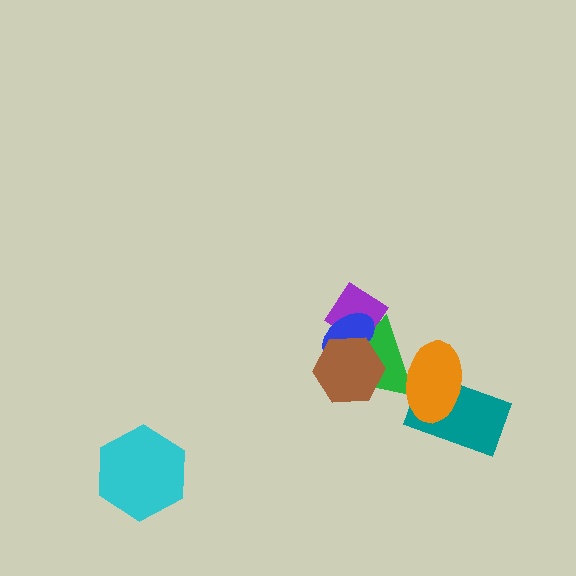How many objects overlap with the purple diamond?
3 objects overlap with the purple diamond.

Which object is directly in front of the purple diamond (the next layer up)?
The green triangle is directly in front of the purple diamond.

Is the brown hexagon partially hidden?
No, no other shape covers it.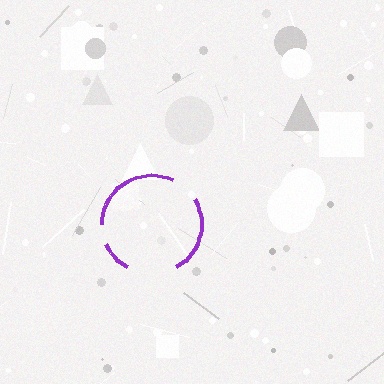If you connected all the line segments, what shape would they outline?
They would outline a circle.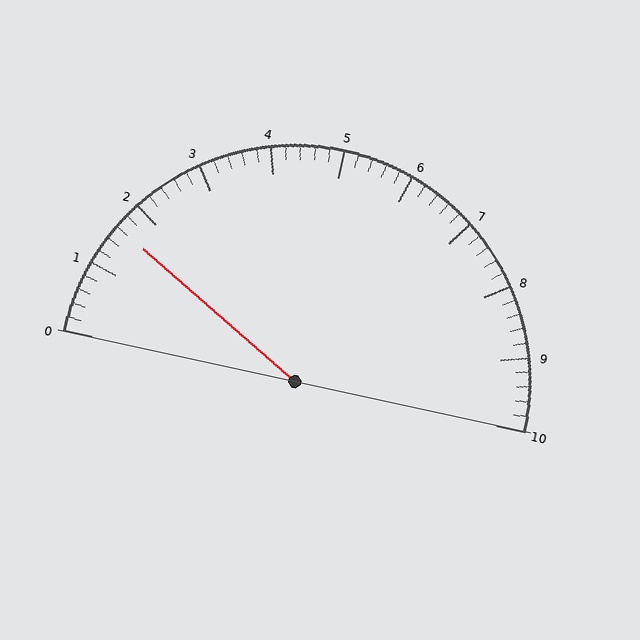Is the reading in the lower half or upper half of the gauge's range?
The reading is in the lower half of the range (0 to 10).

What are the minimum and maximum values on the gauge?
The gauge ranges from 0 to 10.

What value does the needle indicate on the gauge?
The needle indicates approximately 1.6.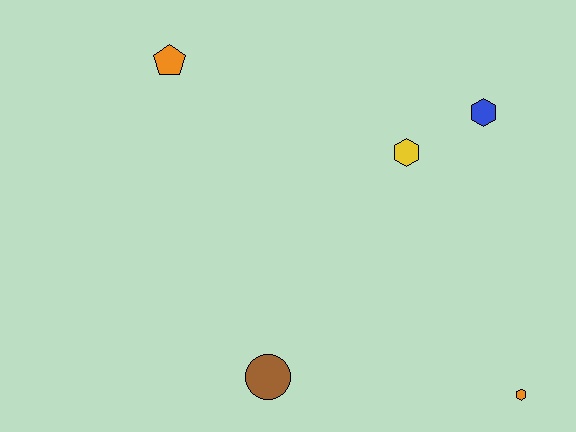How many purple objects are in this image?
There are no purple objects.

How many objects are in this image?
There are 5 objects.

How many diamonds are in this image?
There are no diamonds.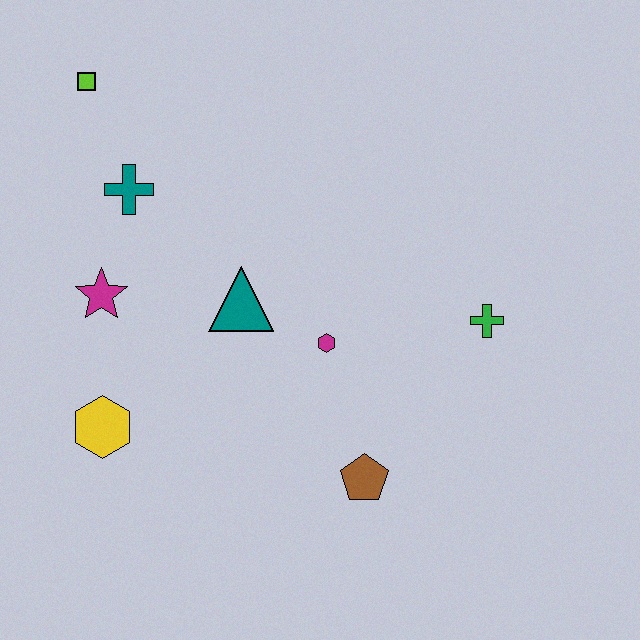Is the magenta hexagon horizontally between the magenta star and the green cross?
Yes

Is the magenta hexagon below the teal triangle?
Yes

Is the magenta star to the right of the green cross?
No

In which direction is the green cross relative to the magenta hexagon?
The green cross is to the right of the magenta hexagon.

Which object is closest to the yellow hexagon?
The magenta star is closest to the yellow hexagon.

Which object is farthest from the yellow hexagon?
The green cross is farthest from the yellow hexagon.